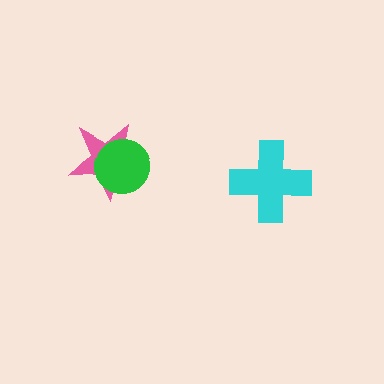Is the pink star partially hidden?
Yes, it is partially covered by another shape.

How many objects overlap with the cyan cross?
0 objects overlap with the cyan cross.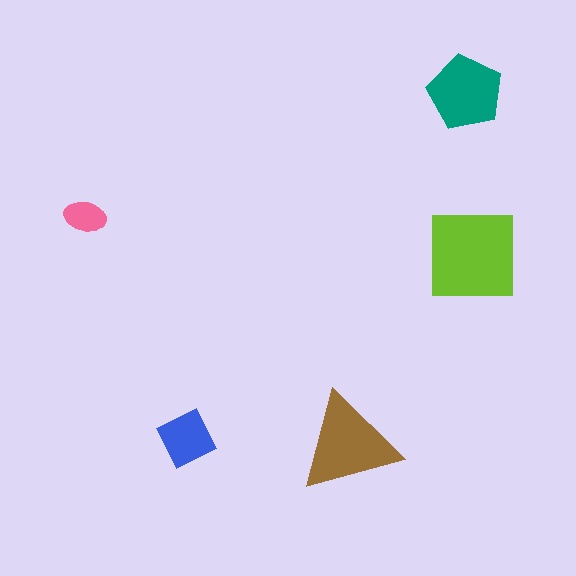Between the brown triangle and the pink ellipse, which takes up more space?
The brown triangle.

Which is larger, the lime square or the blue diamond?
The lime square.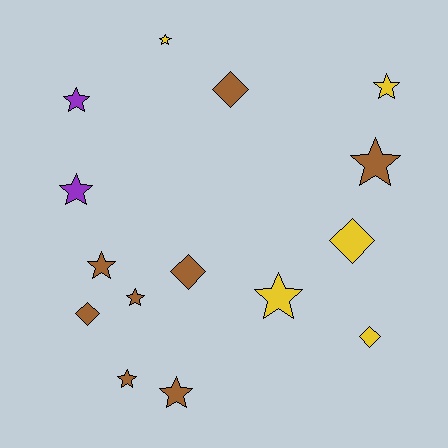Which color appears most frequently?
Brown, with 8 objects.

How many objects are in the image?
There are 15 objects.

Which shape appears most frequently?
Star, with 10 objects.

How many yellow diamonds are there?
There are 2 yellow diamonds.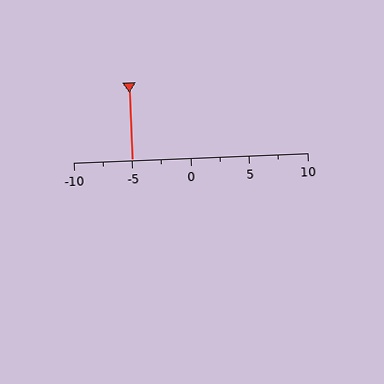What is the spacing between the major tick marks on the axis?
The major ticks are spaced 5 apart.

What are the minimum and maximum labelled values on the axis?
The axis runs from -10 to 10.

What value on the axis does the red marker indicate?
The marker indicates approximately -5.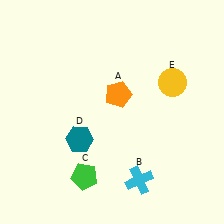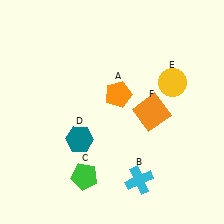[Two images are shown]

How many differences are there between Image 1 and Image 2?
There is 1 difference between the two images.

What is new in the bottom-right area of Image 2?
An orange square (F) was added in the bottom-right area of Image 2.